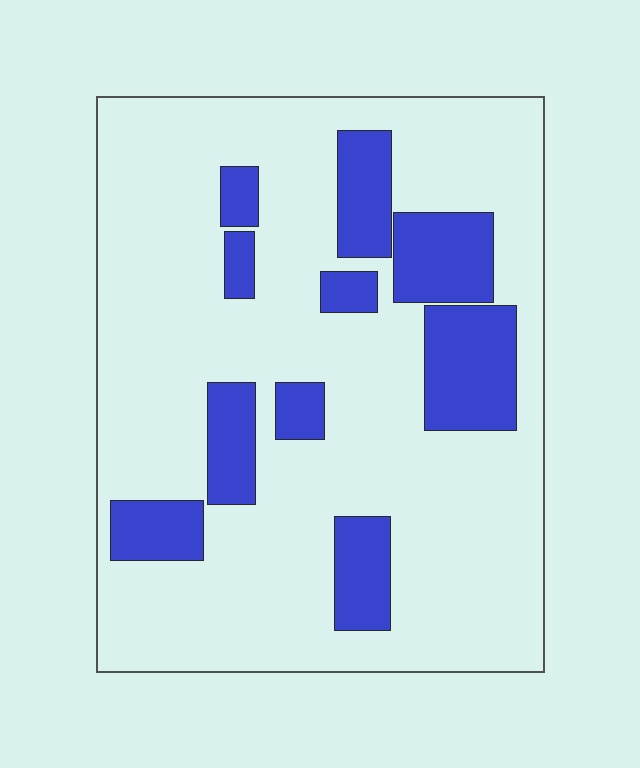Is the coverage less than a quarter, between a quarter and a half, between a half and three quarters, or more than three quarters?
Less than a quarter.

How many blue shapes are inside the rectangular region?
10.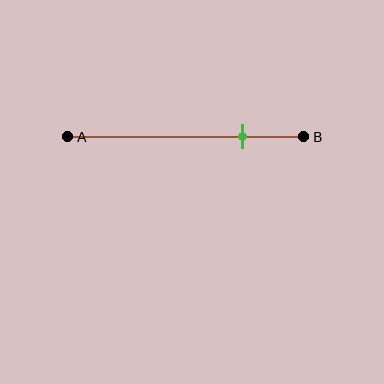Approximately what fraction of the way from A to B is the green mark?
The green mark is approximately 75% of the way from A to B.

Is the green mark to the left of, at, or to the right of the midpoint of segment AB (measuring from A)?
The green mark is to the right of the midpoint of segment AB.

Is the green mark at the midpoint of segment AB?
No, the mark is at about 75% from A, not at the 50% midpoint.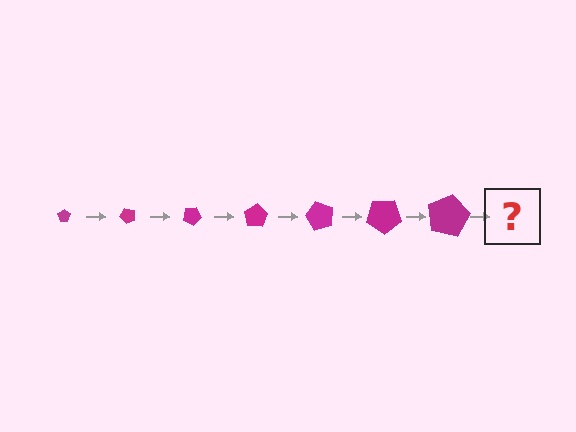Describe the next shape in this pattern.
It should be a pentagon, larger than the previous one and rotated 350 degrees from the start.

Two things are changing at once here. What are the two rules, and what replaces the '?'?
The two rules are that the pentagon grows larger each step and it rotates 50 degrees each step. The '?' should be a pentagon, larger than the previous one and rotated 350 degrees from the start.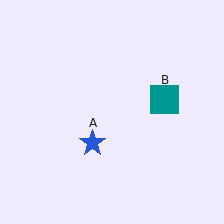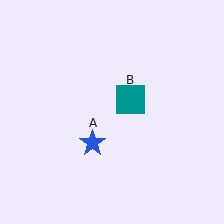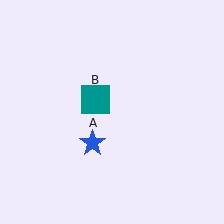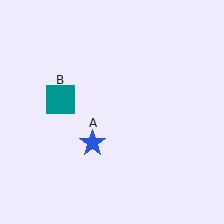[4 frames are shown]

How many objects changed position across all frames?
1 object changed position: teal square (object B).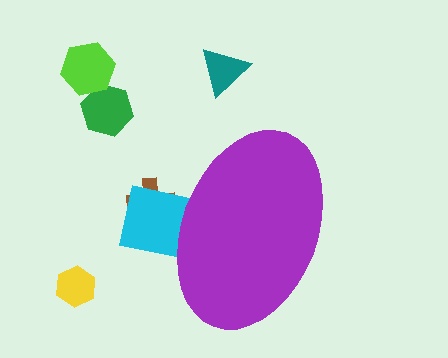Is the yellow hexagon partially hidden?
No, the yellow hexagon is fully visible.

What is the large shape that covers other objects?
A purple ellipse.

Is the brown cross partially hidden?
Yes, the brown cross is partially hidden behind the purple ellipse.